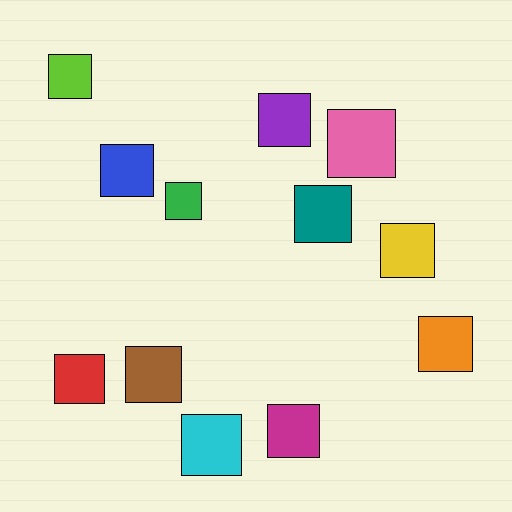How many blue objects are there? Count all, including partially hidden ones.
There is 1 blue object.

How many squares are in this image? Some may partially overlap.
There are 12 squares.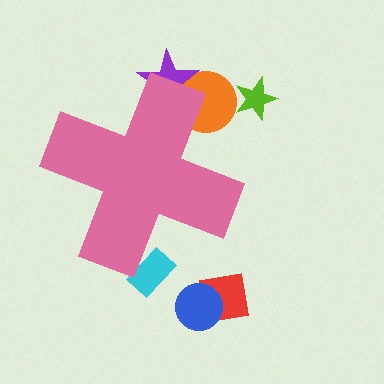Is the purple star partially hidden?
Yes, the purple star is partially hidden behind the pink cross.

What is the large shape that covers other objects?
A pink cross.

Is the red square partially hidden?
No, the red square is fully visible.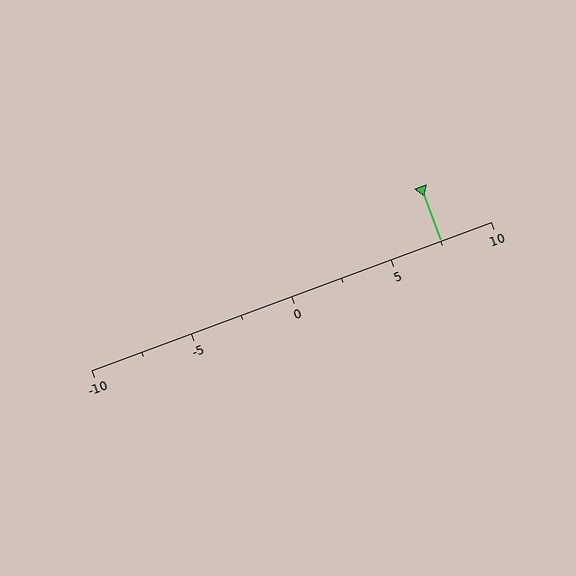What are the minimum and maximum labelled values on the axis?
The axis runs from -10 to 10.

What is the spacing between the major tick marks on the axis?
The major ticks are spaced 5 apart.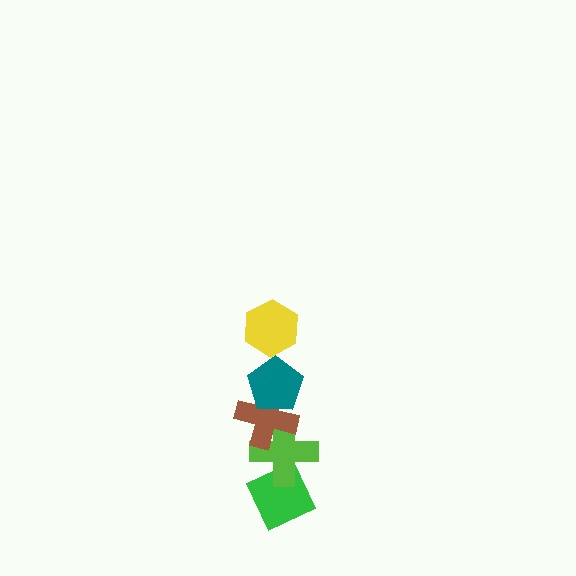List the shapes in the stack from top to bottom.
From top to bottom: the yellow hexagon, the teal pentagon, the brown cross, the lime cross, the green diamond.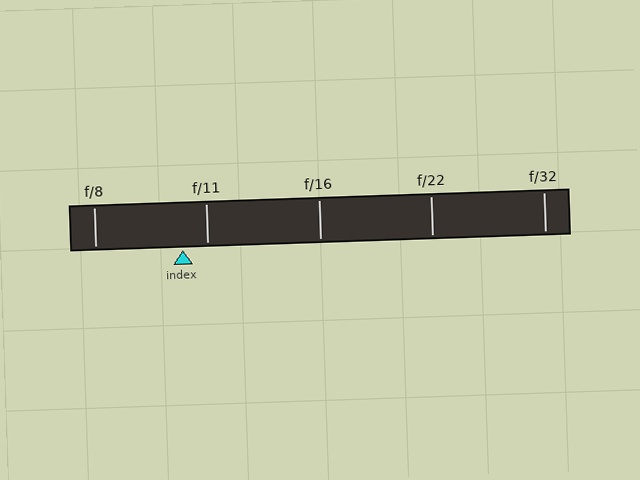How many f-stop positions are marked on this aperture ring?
There are 5 f-stop positions marked.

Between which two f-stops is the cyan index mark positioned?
The index mark is between f/8 and f/11.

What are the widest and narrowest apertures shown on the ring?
The widest aperture shown is f/8 and the narrowest is f/32.